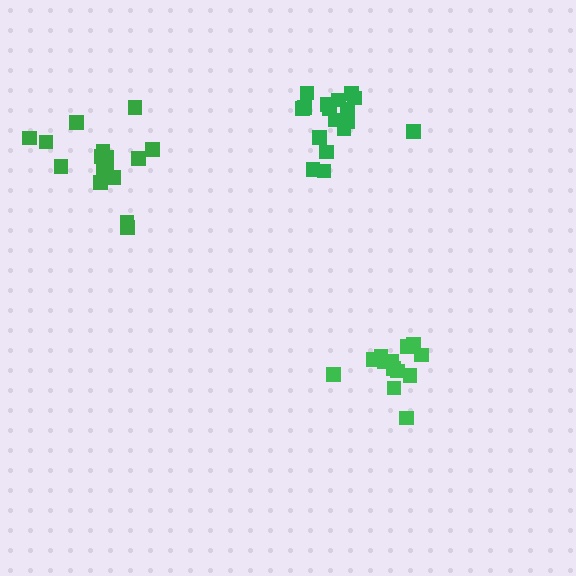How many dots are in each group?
Group 1: 17 dots, Group 2: 16 dots, Group 3: 13 dots (46 total).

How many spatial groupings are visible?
There are 3 spatial groupings.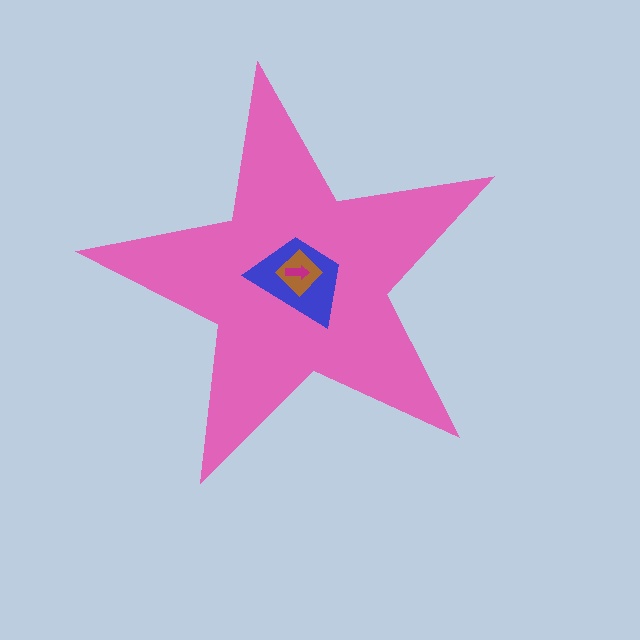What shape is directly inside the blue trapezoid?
The brown diamond.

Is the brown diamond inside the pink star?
Yes.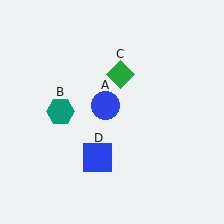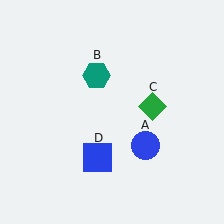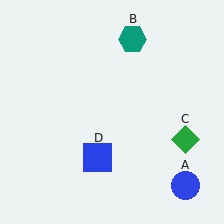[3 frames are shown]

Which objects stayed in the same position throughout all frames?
Blue square (object D) remained stationary.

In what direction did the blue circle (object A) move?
The blue circle (object A) moved down and to the right.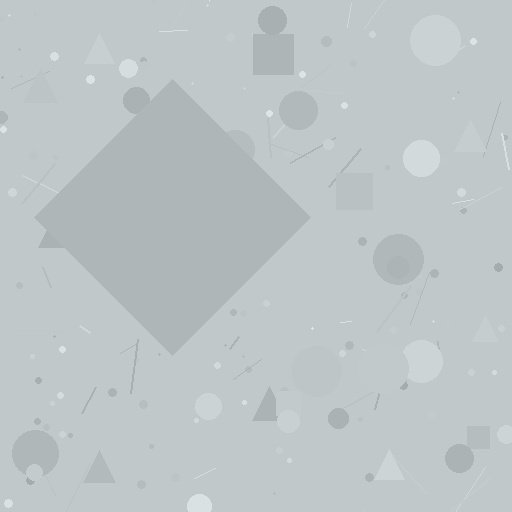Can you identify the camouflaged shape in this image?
The camouflaged shape is a diamond.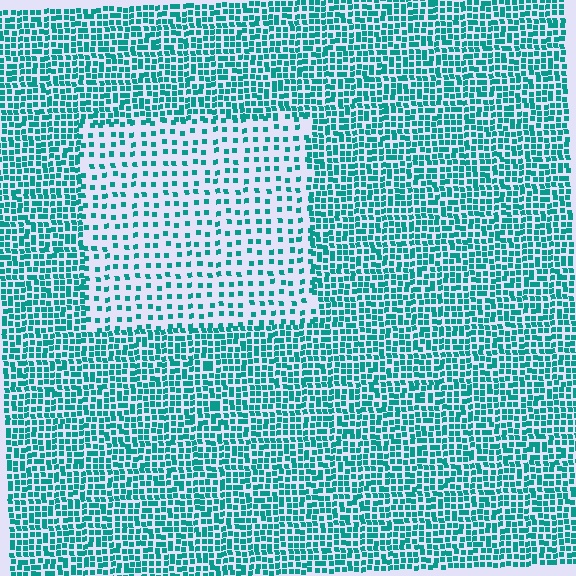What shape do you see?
I see a rectangle.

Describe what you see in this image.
The image contains small teal elements arranged at two different densities. A rectangle-shaped region is visible where the elements are less densely packed than the surrounding area.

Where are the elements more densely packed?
The elements are more densely packed outside the rectangle boundary.